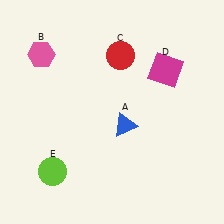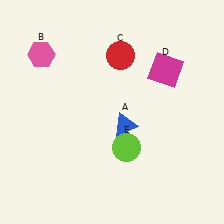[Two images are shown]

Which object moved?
The lime circle (E) moved right.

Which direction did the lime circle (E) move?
The lime circle (E) moved right.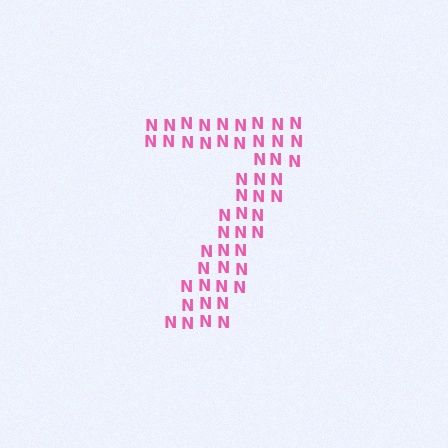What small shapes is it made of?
It is made of small letter N's.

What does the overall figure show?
The overall figure shows the digit 7.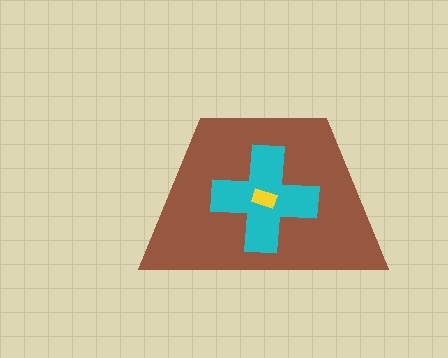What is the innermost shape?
The yellow rectangle.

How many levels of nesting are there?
3.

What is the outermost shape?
The brown trapezoid.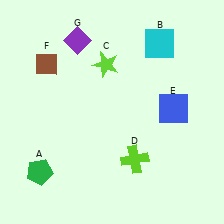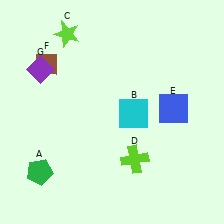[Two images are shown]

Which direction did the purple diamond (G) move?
The purple diamond (G) moved left.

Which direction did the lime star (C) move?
The lime star (C) moved left.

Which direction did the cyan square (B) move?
The cyan square (B) moved down.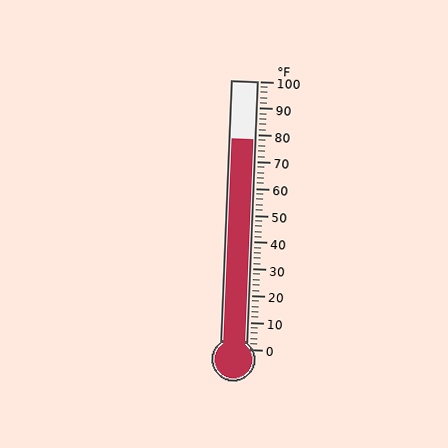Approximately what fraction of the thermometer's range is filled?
The thermometer is filled to approximately 80% of its range.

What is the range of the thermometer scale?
The thermometer scale ranges from 0°F to 100°F.